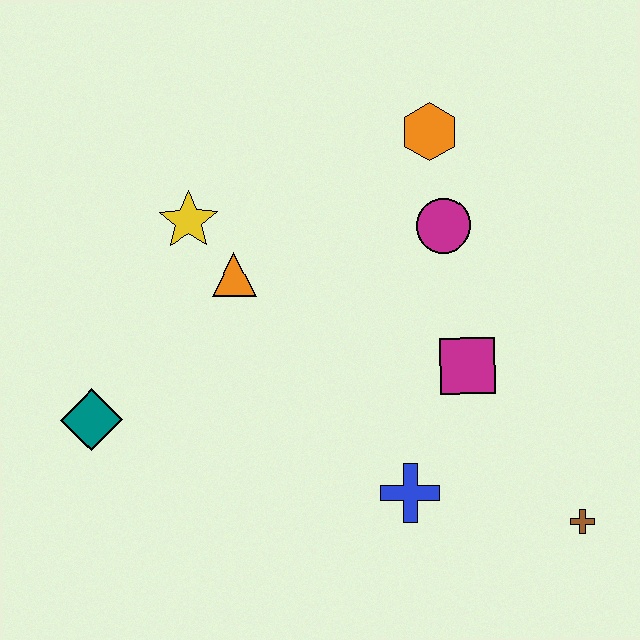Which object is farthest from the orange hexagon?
The teal diamond is farthest from the orange hexagon.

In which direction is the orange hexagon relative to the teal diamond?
The orange hexagon is to the right of the teal diamond.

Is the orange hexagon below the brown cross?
No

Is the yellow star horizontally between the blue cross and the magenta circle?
No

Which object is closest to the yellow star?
The orange triangle is closest to the yellow star.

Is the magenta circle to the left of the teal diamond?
No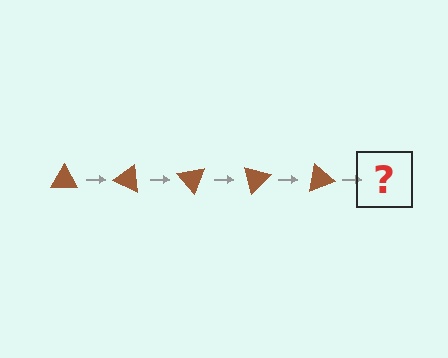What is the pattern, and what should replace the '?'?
The pattern is that the triangle rotates 25 degrees each step. The '?' should be a brown triangle rotated 125 degrees.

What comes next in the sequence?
The next element should be a brown triangle rotated 125 degrees.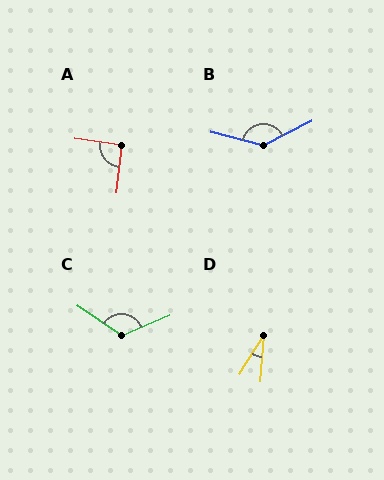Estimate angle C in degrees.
Approximately 123 degrees.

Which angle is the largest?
B, at approximately 139 degrees.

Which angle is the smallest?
D, at approximately 28 degrees.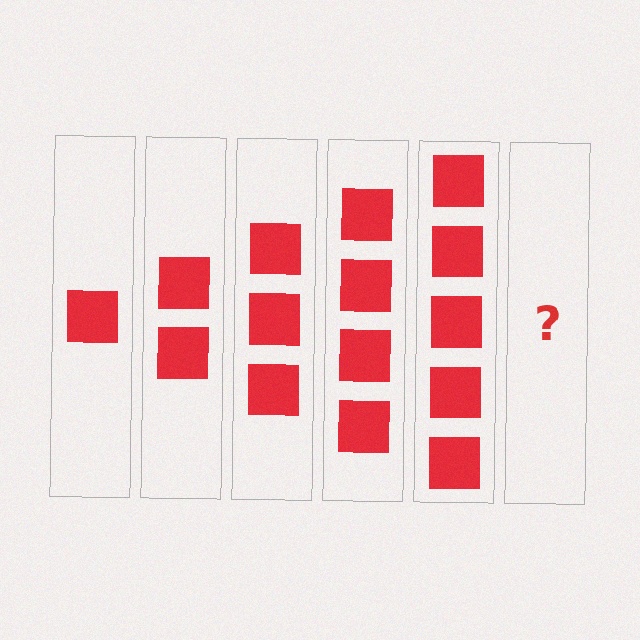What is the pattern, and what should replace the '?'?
The pattern is that each step adds one more square. The '?' should be 6 squares.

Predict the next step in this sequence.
The next step is 6 squares.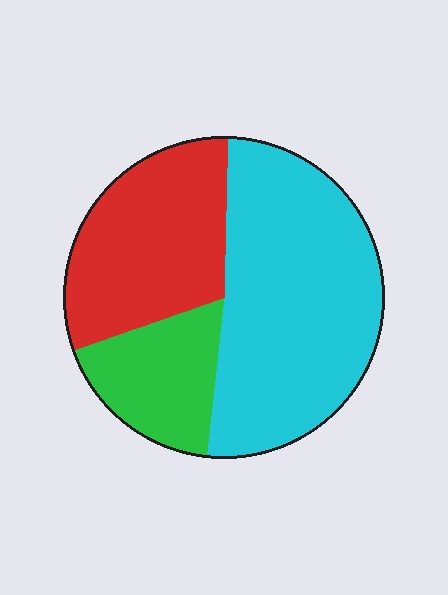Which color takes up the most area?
Cyan, at roughly 50%.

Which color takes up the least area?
Green, at roughly 20%.